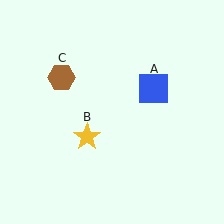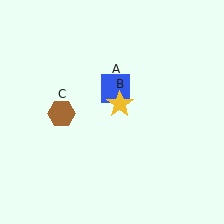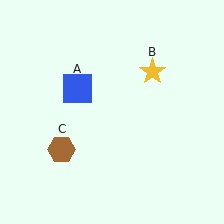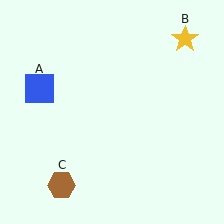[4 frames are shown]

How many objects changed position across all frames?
3 objects changed position: blue square (object A), yellow star (object B), brown hexagon (object C).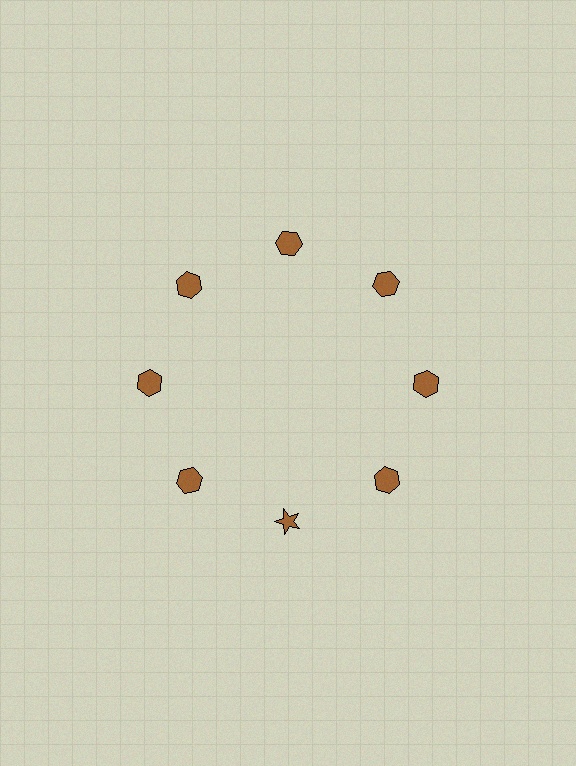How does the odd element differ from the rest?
It has a different shape: star instead of hexagon.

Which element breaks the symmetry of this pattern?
The brown star at roughly the 6 o'clock position breaks the symmetry. All other shapes are brown hexagons.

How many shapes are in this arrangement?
There are 8 shapes arranged in a ring pattern.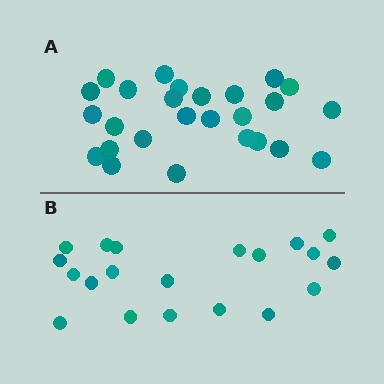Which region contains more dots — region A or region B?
Region A (the top region) has more dots.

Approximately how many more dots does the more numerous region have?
Region A has about 6 more dots than region B.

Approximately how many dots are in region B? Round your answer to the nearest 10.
About 20 dots.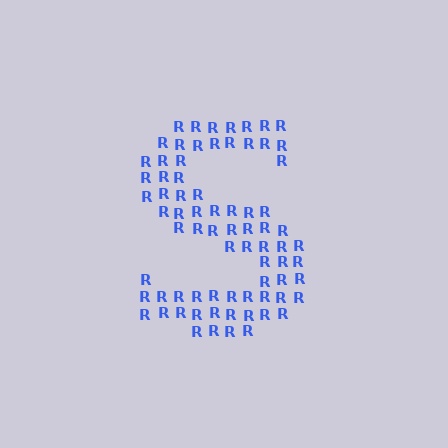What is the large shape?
The large shape is the letter S.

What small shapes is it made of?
It is made of small letter R's.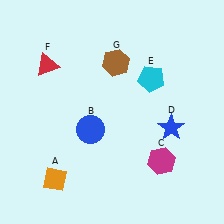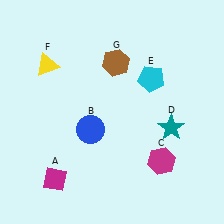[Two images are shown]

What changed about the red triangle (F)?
In Image 1, F is red. In Image 2, it changed to yellow.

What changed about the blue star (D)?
In Image 1, D is blue. In Image 2, it changed to teal.